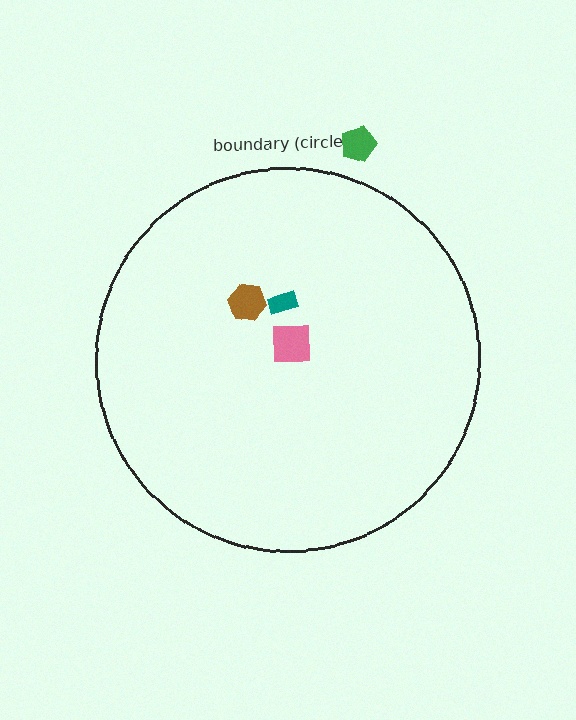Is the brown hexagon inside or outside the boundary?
Inside.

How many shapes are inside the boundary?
3 inside, 1 outside.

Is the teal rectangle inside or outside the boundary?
Inside.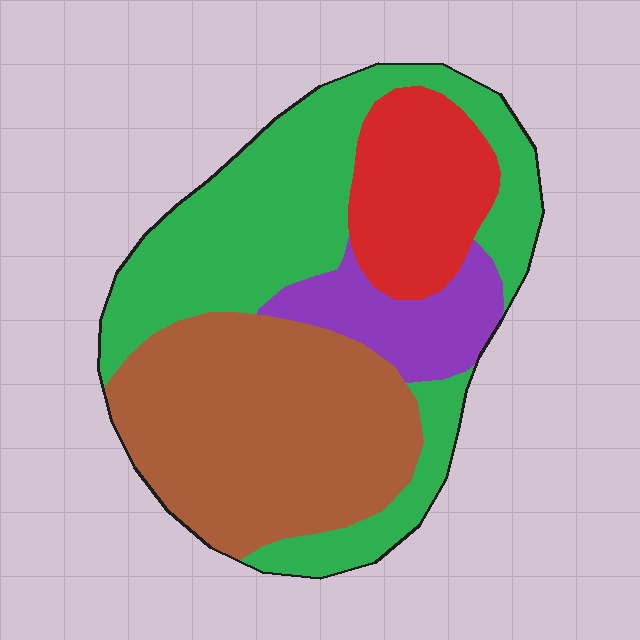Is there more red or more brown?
Brown.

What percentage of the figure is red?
Red covers about 15% of the figure.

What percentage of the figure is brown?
Brown covers around 35% of the figure.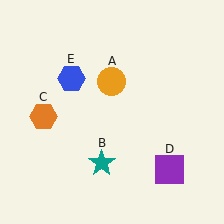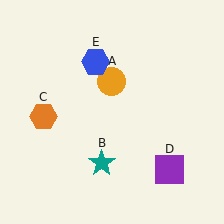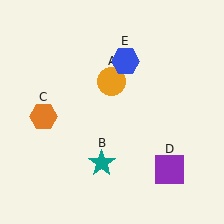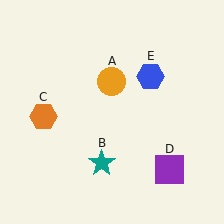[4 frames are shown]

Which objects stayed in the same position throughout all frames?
Orange circle (object A) and teal star (object B) and orange hexagon (object C) and purple square (object D) remained stationary.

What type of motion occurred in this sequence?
The blue hexagon (object E) rotated clockwise around the center of the scene.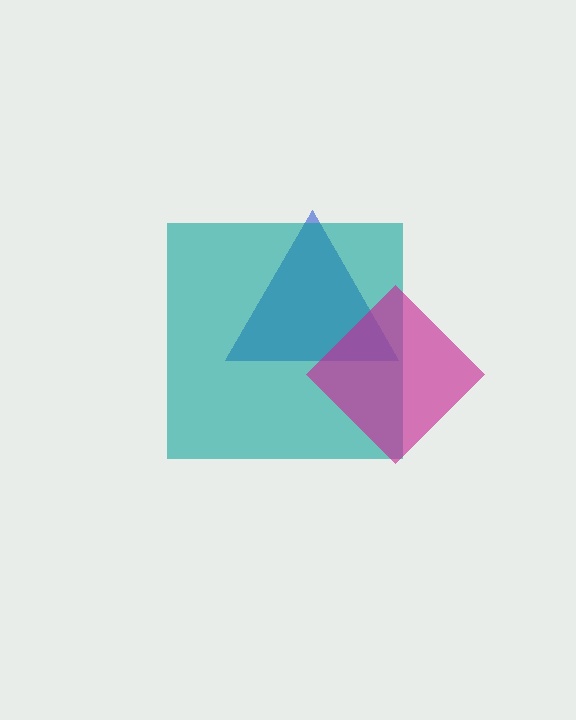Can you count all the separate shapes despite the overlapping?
Yes, there are 3 separate shapes.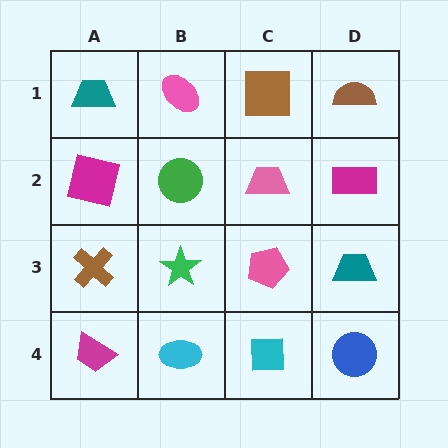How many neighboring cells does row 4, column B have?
3.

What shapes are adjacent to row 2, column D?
A brown semicircle (row 1, column D), a teal trapezoid (row 3, column D), a pink trapezoid (row 2, column C).